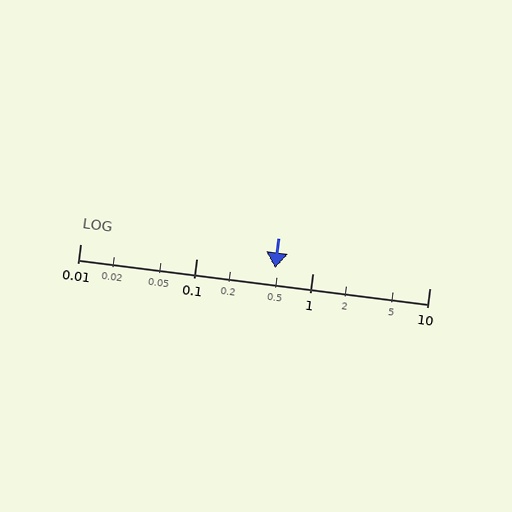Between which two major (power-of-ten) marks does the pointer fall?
The pointer is between 0.1 and 1.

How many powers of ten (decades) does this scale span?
The scale spans 3 decades, from 0.01 to 10.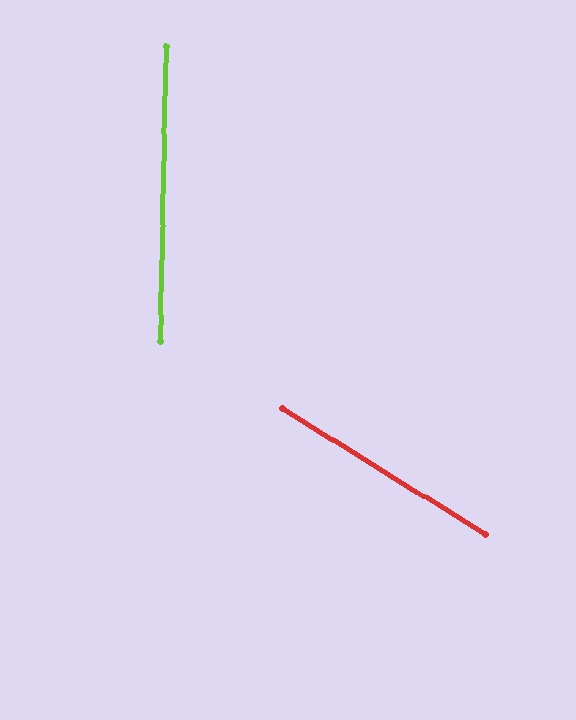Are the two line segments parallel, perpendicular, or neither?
Neither parallel nor perpendicular — they differ by about 59°.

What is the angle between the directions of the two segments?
Approximately 59 degrees.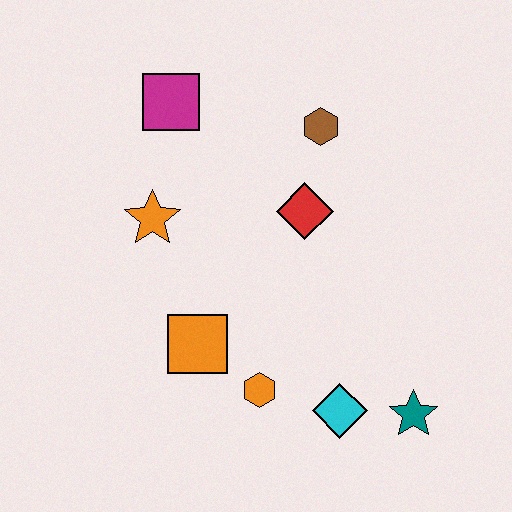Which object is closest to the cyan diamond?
The teal star is closest to the cyan diamond.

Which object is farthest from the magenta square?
The teal star is farthest from the magenta square.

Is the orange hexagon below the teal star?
No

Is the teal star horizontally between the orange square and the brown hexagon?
No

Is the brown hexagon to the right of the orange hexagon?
Yes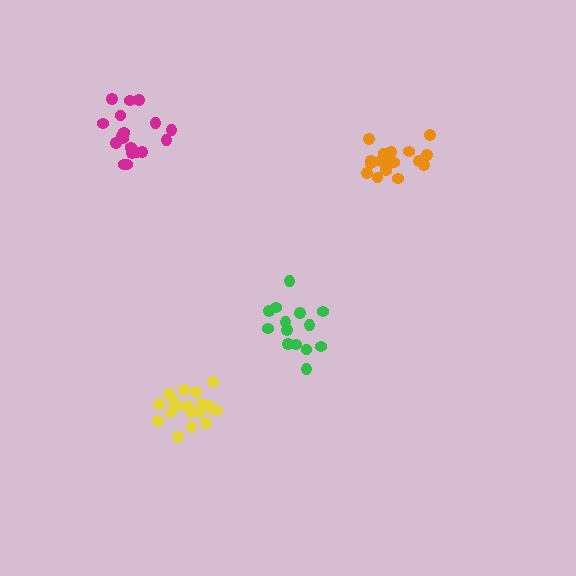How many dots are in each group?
Group 1: 19 dots, Group 2: 14 dots, Group 3: 19 dots, Group 4: 19 dots (71 total).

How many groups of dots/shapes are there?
There are 4 groups.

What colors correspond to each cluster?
The clusters are colored: orange, green, magenta, yellow.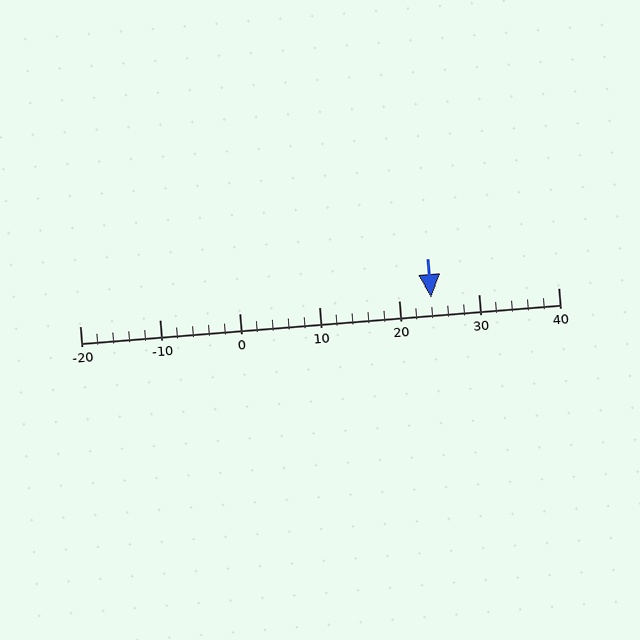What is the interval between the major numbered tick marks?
The major tick marks are spaced 10 units apart.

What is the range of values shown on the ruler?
The ruler shows values from -20 to 40.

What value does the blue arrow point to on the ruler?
The blue arrow points to approximately 24.